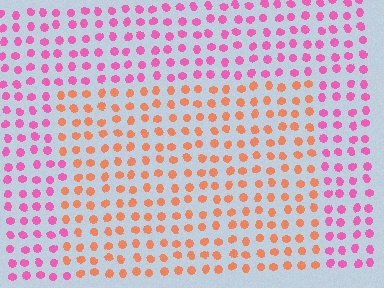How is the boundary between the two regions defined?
The boundary is defined purely by a slight shift in hue (about 52 degrees). Spacing, size, and orientation are identical on both sides.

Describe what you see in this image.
The image is filled with small pink elements in a uniform arrangement. A rectangle-shaped region is visible where the elements are tinted to a slightly different hue, forming a subtle color boundary.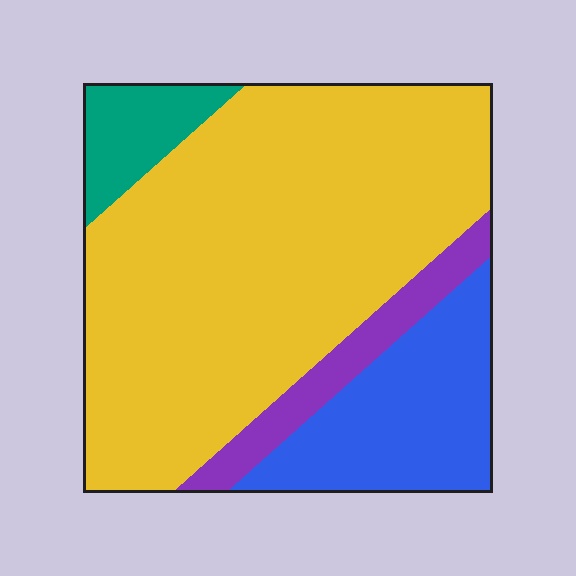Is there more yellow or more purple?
Yellow.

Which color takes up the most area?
Yellow, at roughly 65%.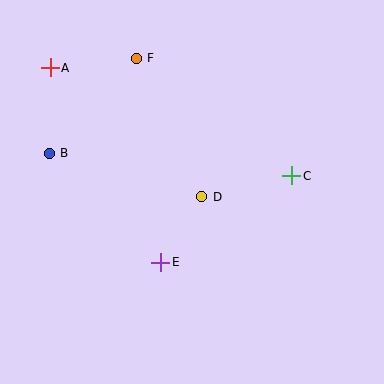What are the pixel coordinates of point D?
Point D is at (202, 197).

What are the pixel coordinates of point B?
Point B is at (49, 153).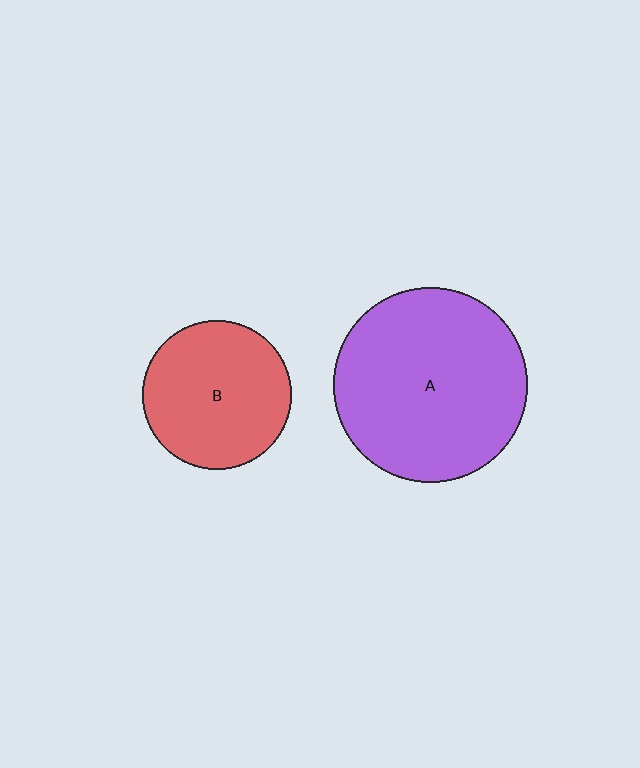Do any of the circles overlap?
No, none of the circles overlap.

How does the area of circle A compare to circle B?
Approximately 1.7 times.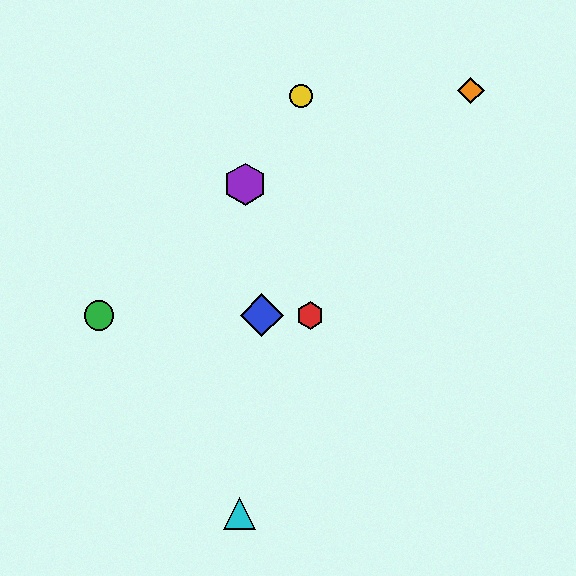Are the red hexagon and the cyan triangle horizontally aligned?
No, the red hexagon is at y≈315 and the cyan triangle is at y≈513.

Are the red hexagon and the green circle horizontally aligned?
Yes, both are at y≈315.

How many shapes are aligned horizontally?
3 shapes (the red hexagon, the blue diamond, the green circle) are aligned horizontally.